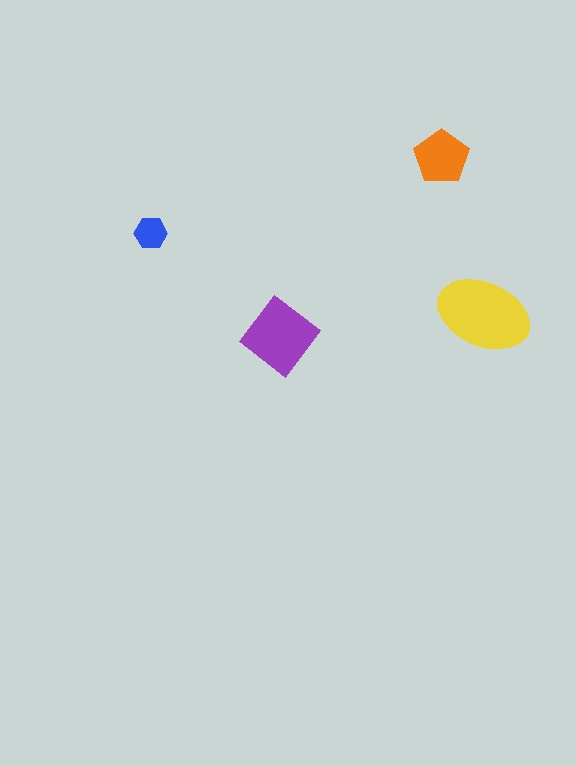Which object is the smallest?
The blue hexagon.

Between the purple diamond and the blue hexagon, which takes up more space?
The purple diamond.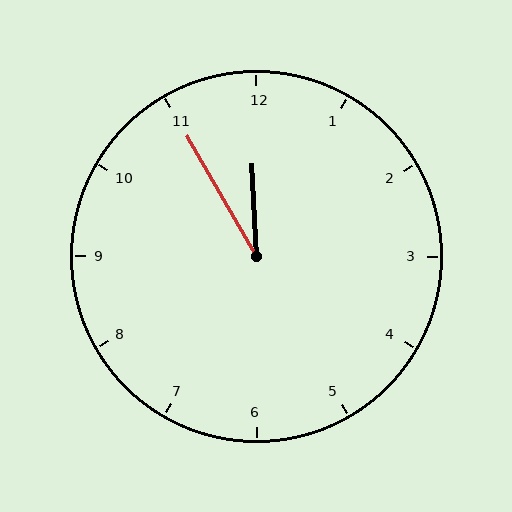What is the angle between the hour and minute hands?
Approximately 28 degrees.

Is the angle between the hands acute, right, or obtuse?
It is acute.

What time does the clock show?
11:55.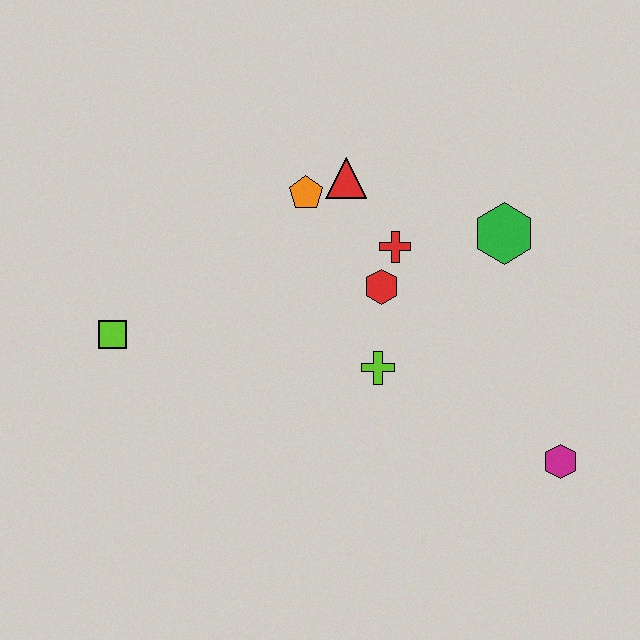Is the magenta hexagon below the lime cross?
Yes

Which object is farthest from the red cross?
The lime square is farthest from the red cross.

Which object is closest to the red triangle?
The orange pentagon is closest to the red triangle.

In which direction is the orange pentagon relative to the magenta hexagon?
The orange pentagon is above the magenta hexagon.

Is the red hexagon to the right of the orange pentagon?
Yes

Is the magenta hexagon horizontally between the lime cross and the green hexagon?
No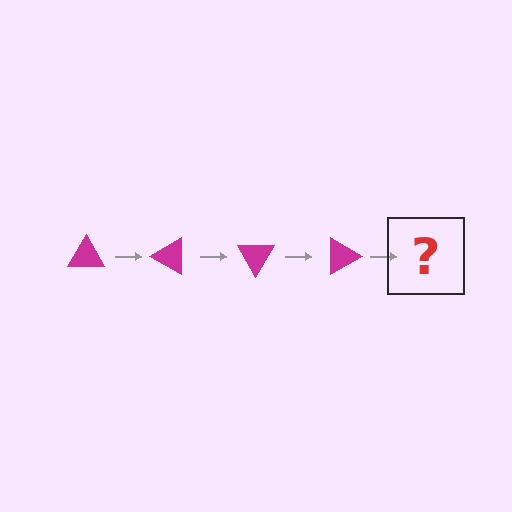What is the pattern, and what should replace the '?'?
The pattern is that the triangle rotates 30 degrees each step. The '?' should be a magenta triangle rotated 120 degrees.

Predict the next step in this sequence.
The next step is a magenta triangle rotated 120 degrees.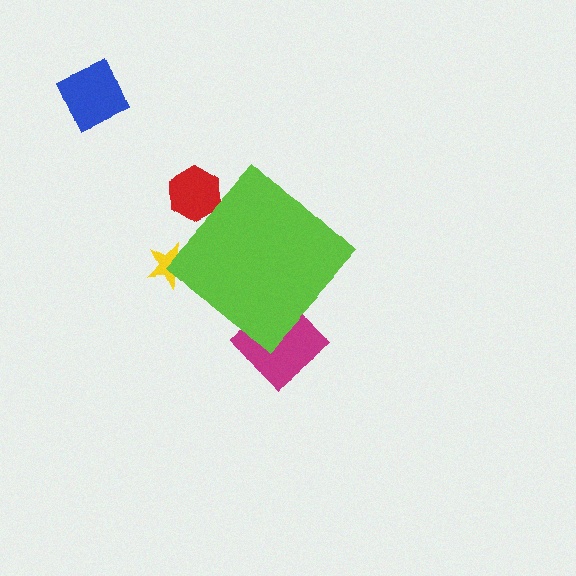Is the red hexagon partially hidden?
Yes, the red hexagon is partially hidden behind the lime diamond.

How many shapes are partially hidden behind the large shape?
3 shapes are partially hidden.